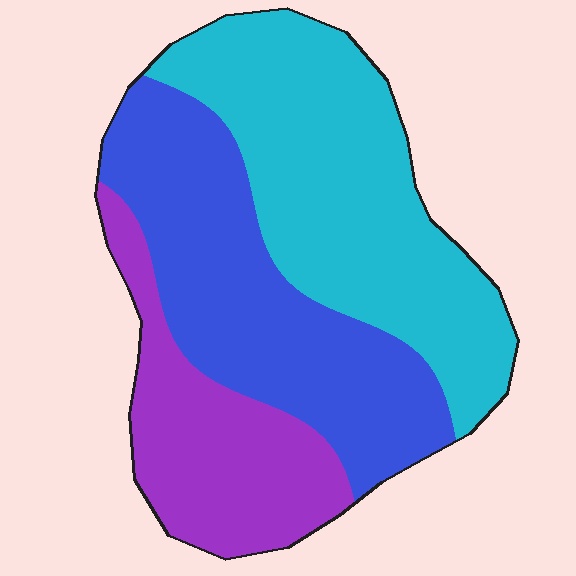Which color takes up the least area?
Purple, at roughly 25%.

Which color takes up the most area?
Cyan, at roughly 40%.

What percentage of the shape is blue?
Blue takes up about three eighths (3/8) of the shape.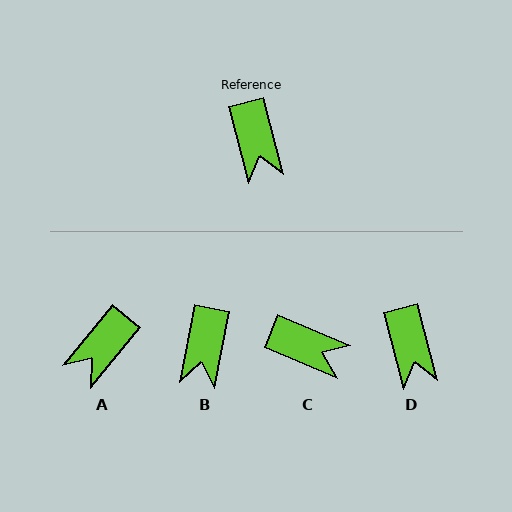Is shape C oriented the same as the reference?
No, it is off by about 53 degrees.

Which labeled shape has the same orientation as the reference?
D.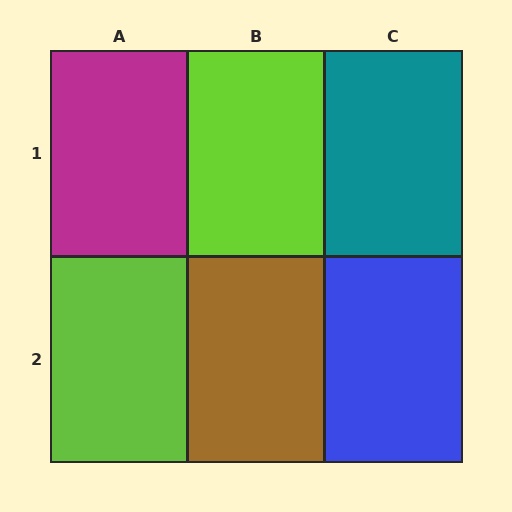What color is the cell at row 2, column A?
Lime.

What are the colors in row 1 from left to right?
Magenta, lime, teal.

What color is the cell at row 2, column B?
Brown.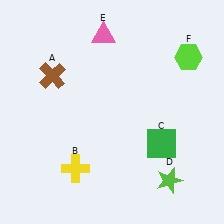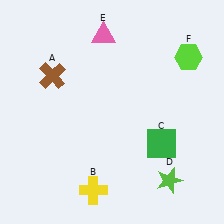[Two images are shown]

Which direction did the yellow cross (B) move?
The yellow cross (B) moved down.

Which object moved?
The yellow cross (B) moved down.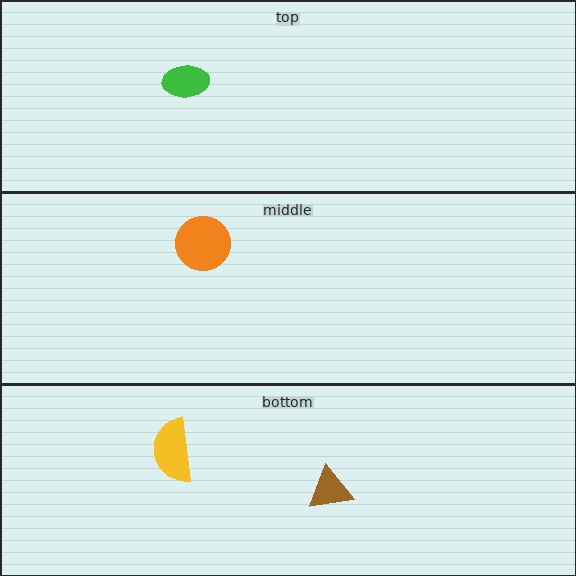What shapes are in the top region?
The green ellipse.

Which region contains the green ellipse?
The top region.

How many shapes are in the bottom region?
2.